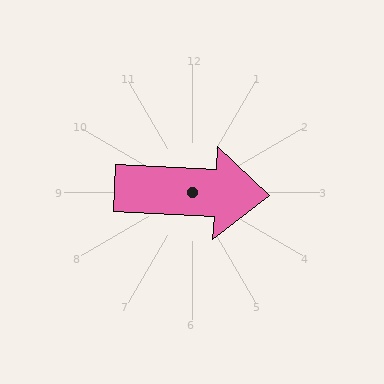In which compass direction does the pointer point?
East.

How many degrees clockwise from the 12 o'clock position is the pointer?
Approximately 93 degrees.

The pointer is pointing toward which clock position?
Roughly 3 o'clock.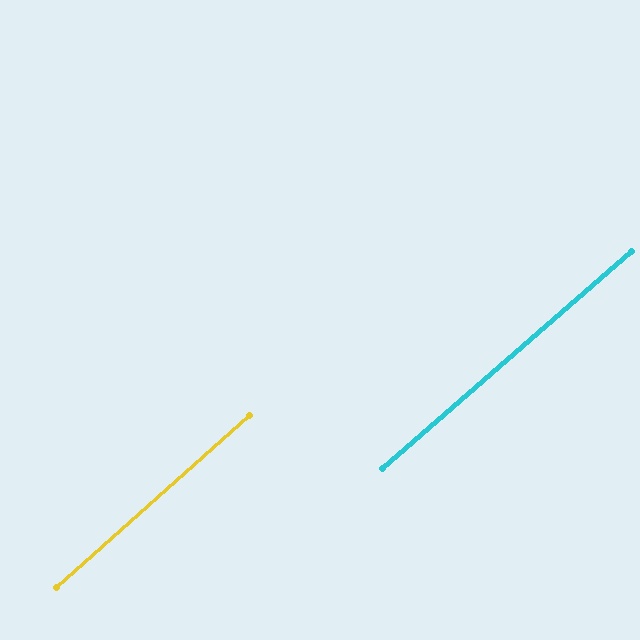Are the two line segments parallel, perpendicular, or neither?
Parallel — their directions differ by only 0.6°.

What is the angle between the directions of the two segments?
Approximately 1 degree.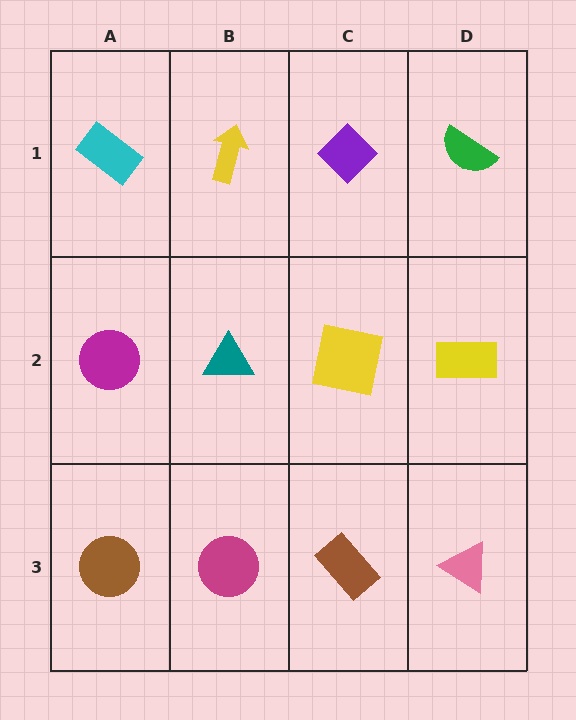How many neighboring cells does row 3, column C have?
3.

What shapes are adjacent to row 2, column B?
A yellow arrow (row 1, column B), a magenta circle (row 3, column B), a magenta circle (row 2, column A), a yellow square (row 2, column C).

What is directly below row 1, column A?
A magenta circle.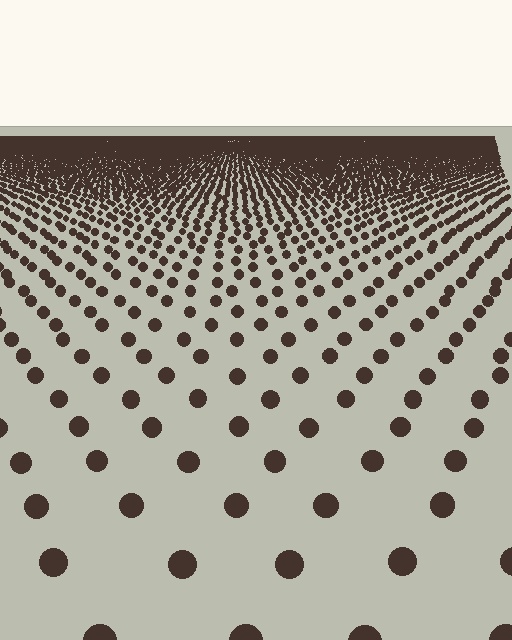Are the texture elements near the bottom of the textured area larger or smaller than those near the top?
Larger. Near the bottom, elements are closer to the viewer and appear at a bigger on-screen size.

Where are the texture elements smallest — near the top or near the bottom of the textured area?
Near the top.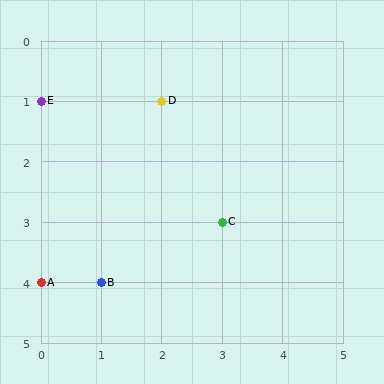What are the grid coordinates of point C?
Point C is at grid coordinates (3, 3).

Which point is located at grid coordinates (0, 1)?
Point E is at (0, 1).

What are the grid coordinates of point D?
Point D is at grid coordinates (2, 1).